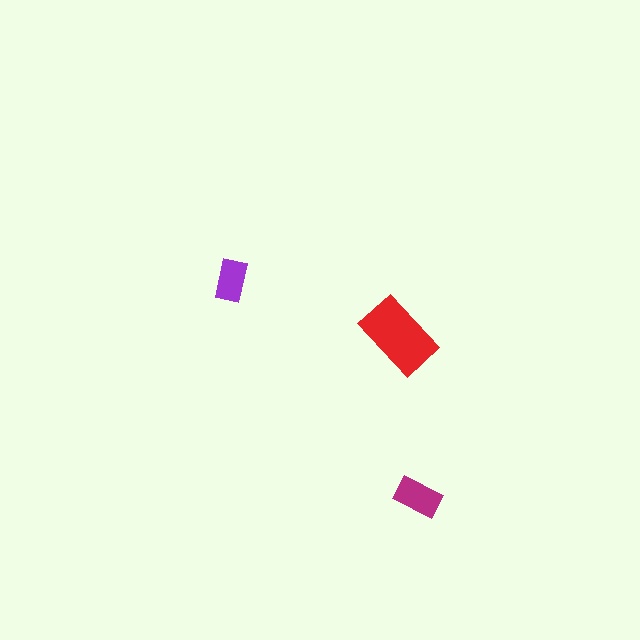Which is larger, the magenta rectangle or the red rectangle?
The red one.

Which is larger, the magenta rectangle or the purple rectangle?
The magenta one.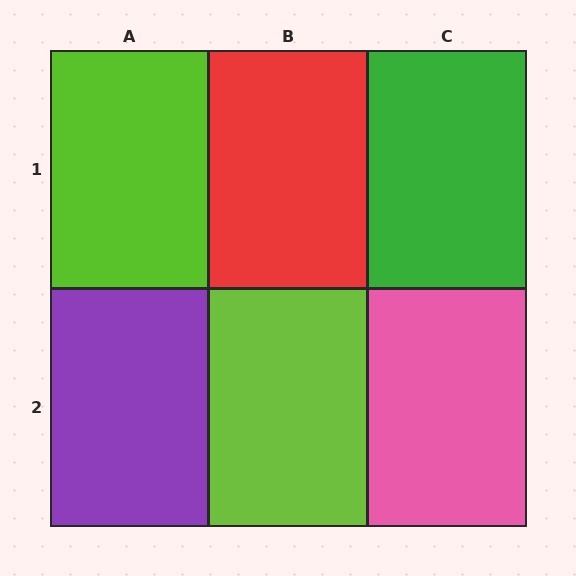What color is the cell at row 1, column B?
Red.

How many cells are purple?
1 cell is purple.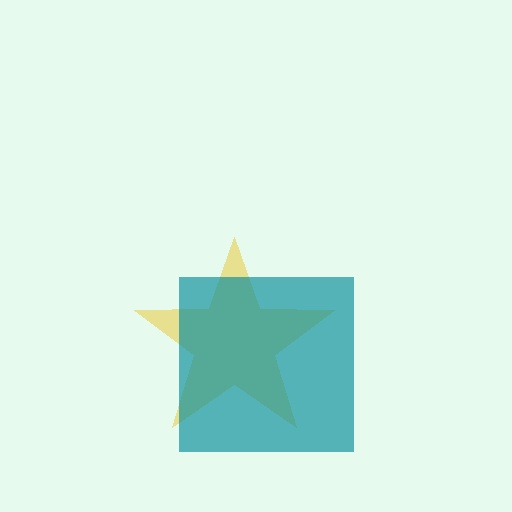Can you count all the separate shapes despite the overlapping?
Yes, there are 2 separate shapes.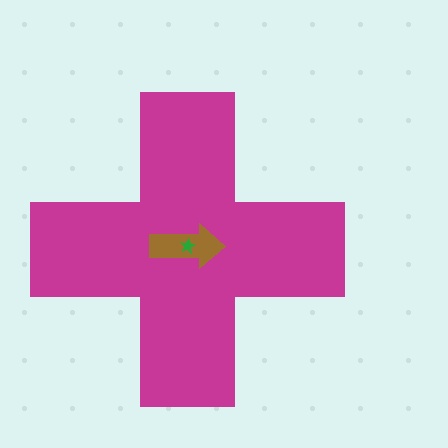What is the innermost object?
The green star.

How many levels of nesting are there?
3.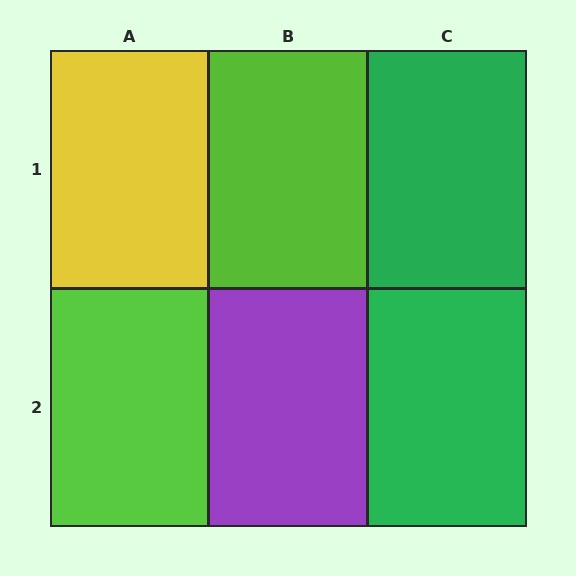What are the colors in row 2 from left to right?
Lime, purple, green.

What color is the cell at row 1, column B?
Lime.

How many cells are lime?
2 cells are lime.